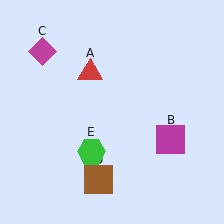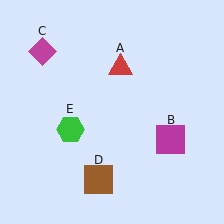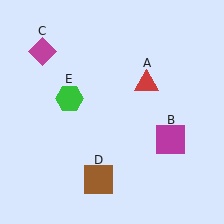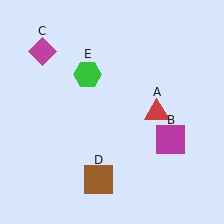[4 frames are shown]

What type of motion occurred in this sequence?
The red triangle (object A), green hexagon (object E) rotated clockwise around the center of the scene.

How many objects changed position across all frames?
2 objects changed position: red triangle (object A), green hexagon (object E).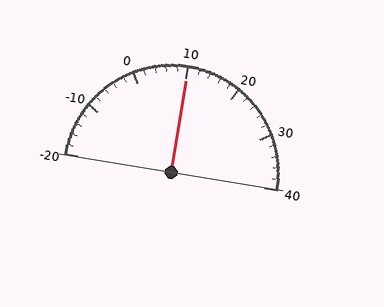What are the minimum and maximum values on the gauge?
The gauge ranges from -20 to 40.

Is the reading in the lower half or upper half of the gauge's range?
The reading is in the upper half of the range (-20 to 40).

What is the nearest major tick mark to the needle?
The nearest major tick mark is 10.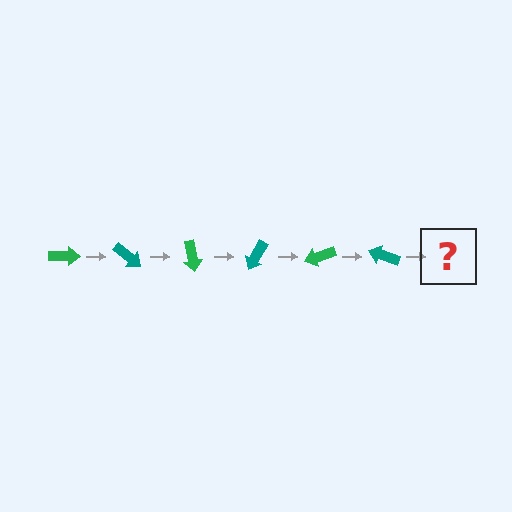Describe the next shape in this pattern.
It should be a green arrow, rotated 240 degrees from the start.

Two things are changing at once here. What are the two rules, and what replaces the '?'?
The two rules are that it rotates 40 degrees each step and the color cycles through green and teal. The '?' should be a green arrow, rotated 240 degrees from the start.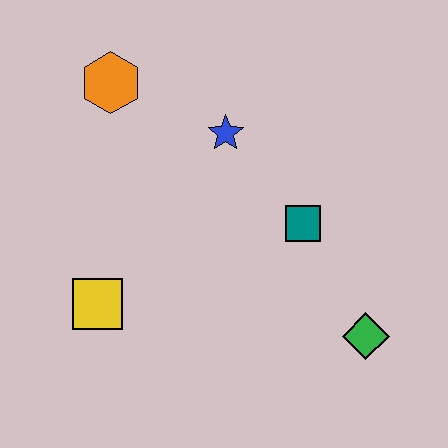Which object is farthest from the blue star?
The green diamond is farthest from the blue star.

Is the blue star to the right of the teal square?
No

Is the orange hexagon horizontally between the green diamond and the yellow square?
Yes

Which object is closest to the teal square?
The blue star is closest to the teal square.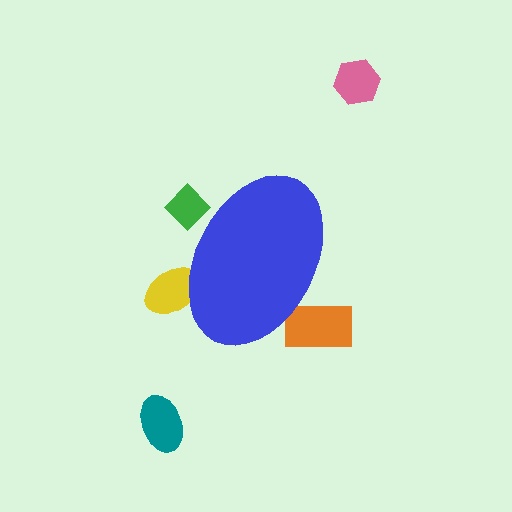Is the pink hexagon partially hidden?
No, the pink hexagon is fully visible.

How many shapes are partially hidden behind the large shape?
3 shapes are partially hidden.